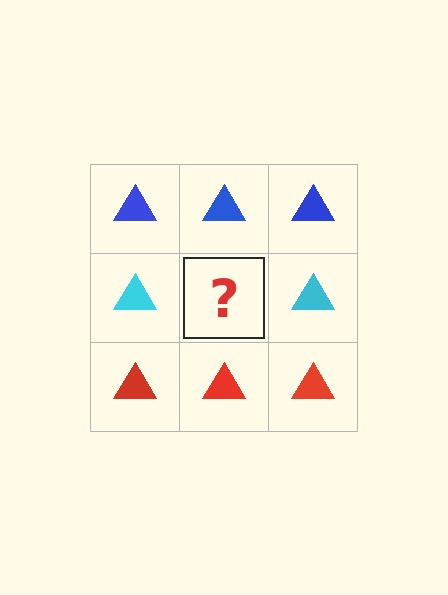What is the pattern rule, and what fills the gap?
The rule is that each row has a consistent color. The gap should be filled with a cyan triangle.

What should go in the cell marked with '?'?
The missing cell should contain a cyan triangle.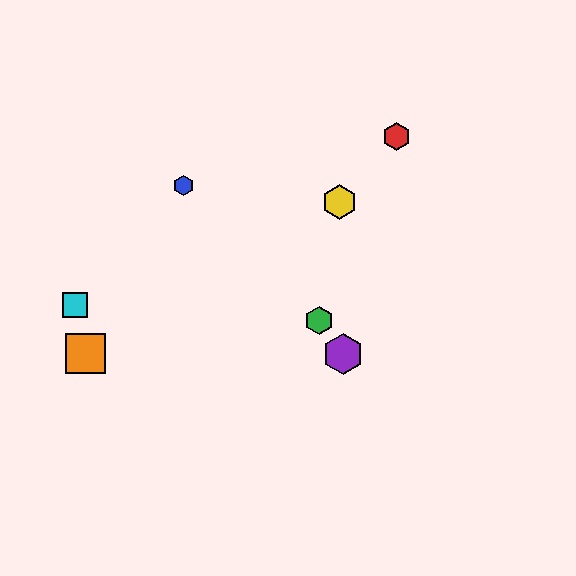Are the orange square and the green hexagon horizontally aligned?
No, the orange square is at y≈354 and the green hexagon is at y≈320.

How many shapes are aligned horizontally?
2 shapes (the purple hexagon, the orange square) are aligned horizontally.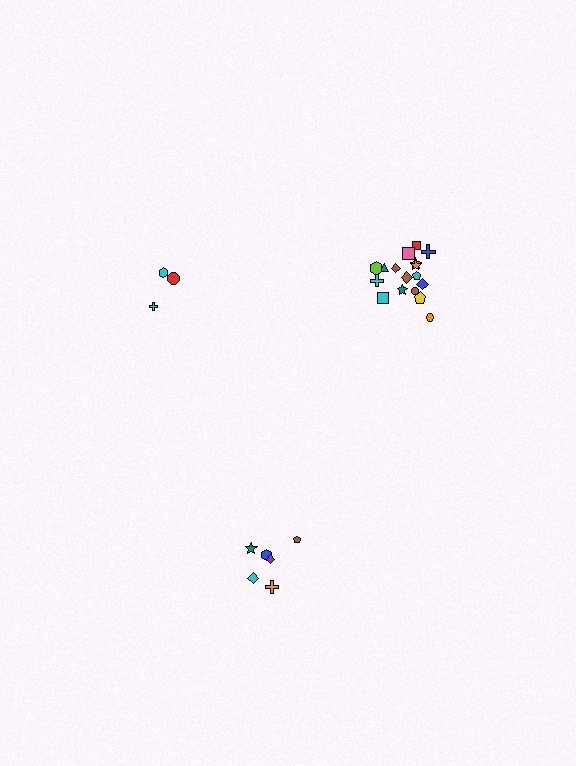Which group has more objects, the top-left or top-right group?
The top-right group.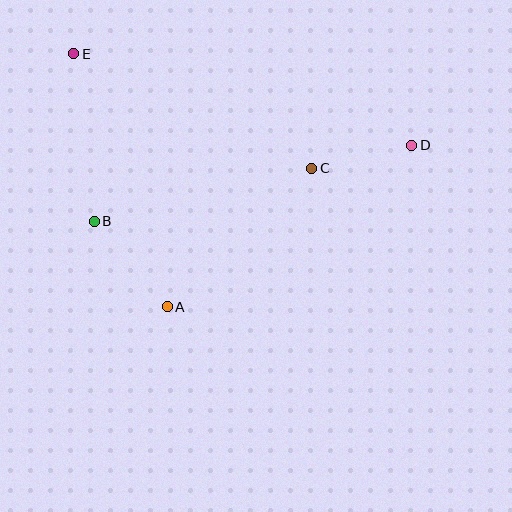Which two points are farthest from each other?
Points D and E are farthest from each other.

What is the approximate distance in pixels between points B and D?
The distance between B and D is approximately 326 pixels.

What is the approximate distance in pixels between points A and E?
The distance between A and E is approximately 270 pixels.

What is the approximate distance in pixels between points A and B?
The distance between A and B is approximately 113 pixels.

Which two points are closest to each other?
Points C and D are closest to each other.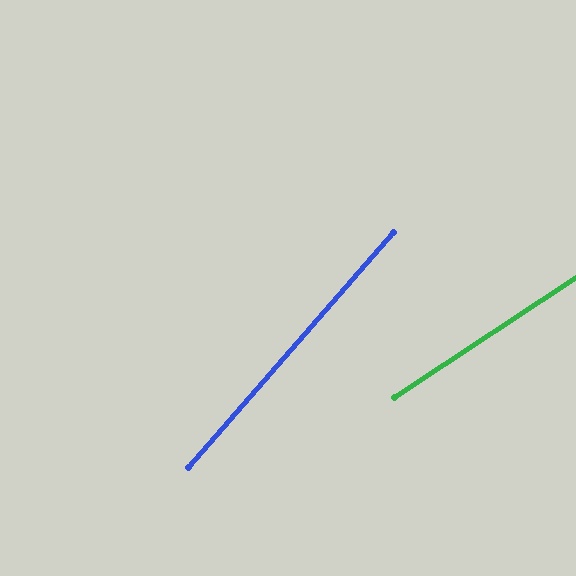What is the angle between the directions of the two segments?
Approximately 16 degrees.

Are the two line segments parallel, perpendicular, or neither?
Neither parallel nor perpendicular — they differ by about 16°.